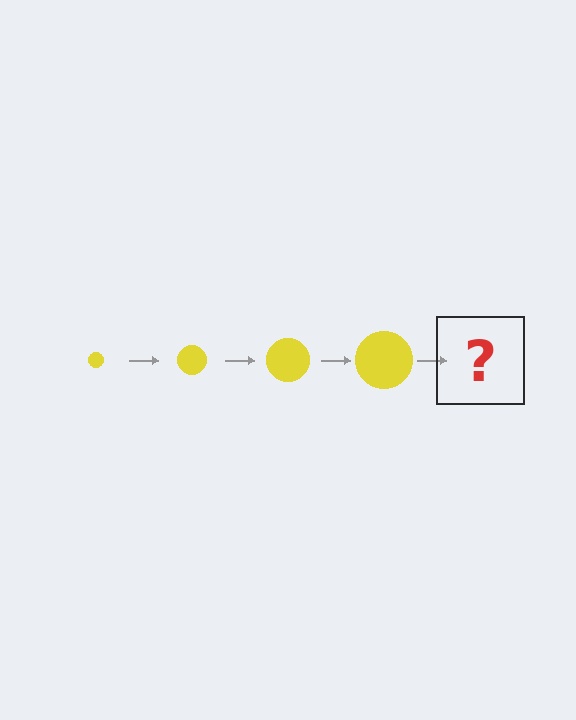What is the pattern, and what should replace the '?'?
The pattern is that the circle gets progressively larger each step. The '?' should be a yellow circle, larger than the previous one.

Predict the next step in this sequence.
The next step is a yellow circle, larger than the previous one.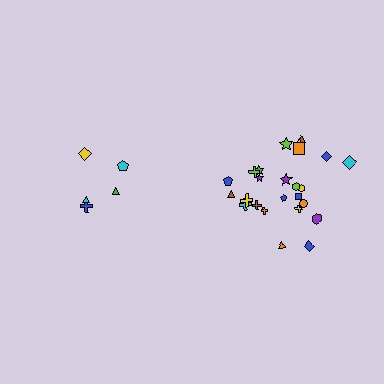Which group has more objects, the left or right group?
The right group.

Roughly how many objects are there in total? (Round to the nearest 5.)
Roughly 30 objects in total.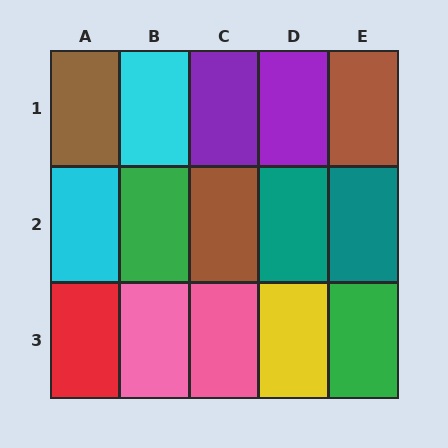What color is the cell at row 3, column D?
Yellow.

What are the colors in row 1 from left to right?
Brown, cyan, purple, purple, brown.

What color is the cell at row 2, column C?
Brown.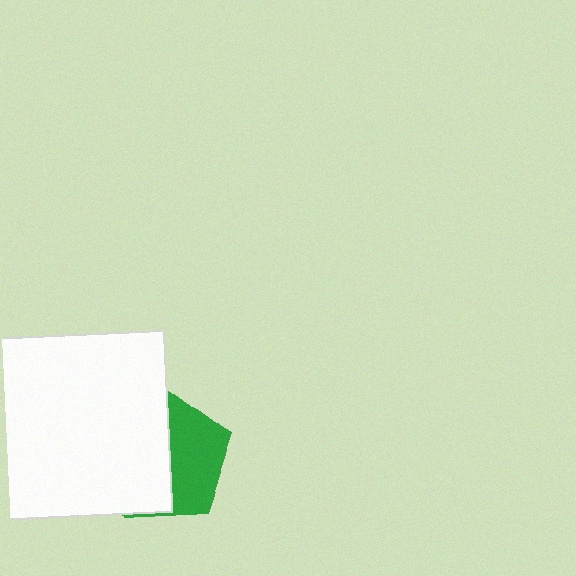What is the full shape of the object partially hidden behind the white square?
The partially hidden object is a green pentagon.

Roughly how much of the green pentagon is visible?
A small part of it is visible (roughly 43%).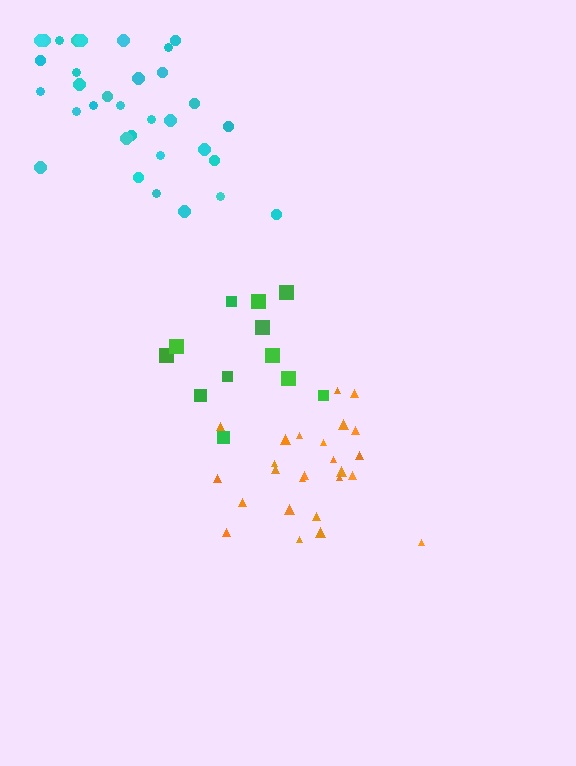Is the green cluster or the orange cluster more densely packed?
Orange.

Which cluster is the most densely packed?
Orange.